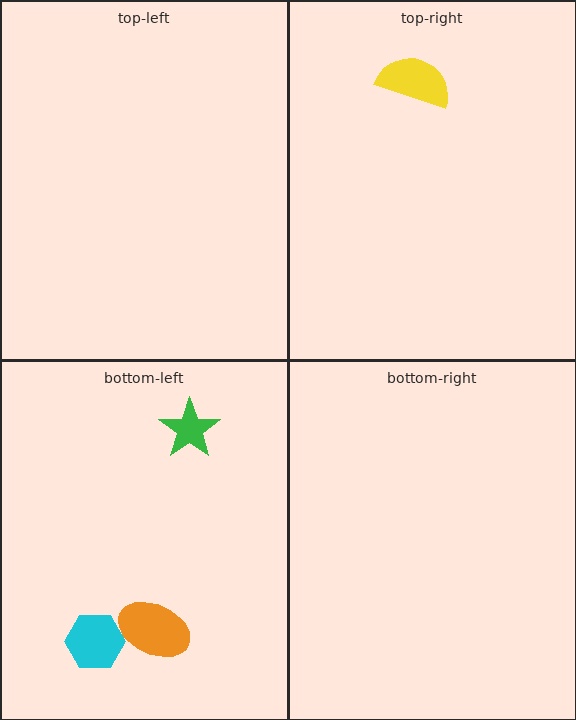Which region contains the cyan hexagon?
The bottom-left region.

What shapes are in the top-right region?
The yellow semicircle.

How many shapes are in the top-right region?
1.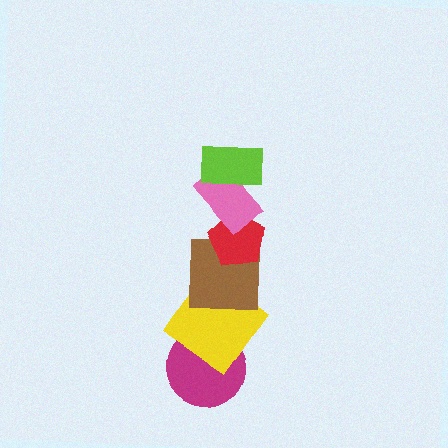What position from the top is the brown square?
The brown square is 4th from the top.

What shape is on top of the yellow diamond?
The brown square is on top of the yellow diamond.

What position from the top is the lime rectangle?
The lime rectangle is 1st from the top.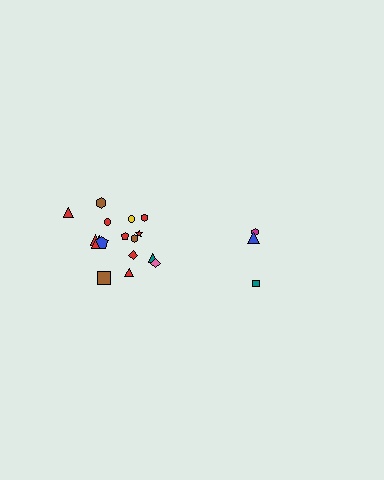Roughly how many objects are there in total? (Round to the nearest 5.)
Roughly 20 objects in total.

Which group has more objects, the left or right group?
The left group.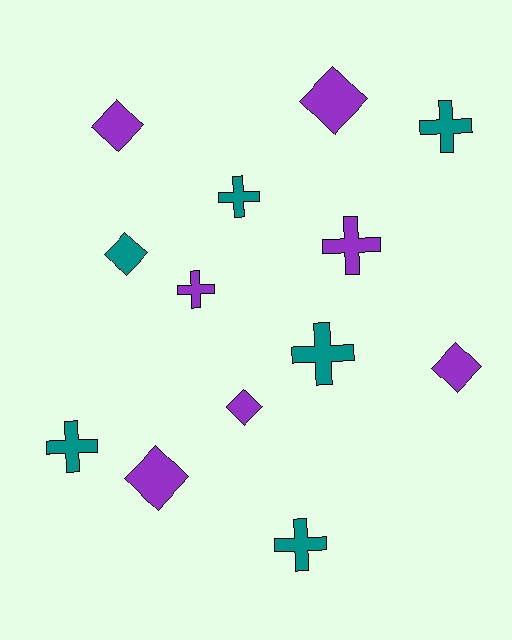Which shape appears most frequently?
Cross, with 7 objects.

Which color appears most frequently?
Purple, with 7 objects.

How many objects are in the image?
There are 13 objects.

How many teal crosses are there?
There are 5 teal crosses.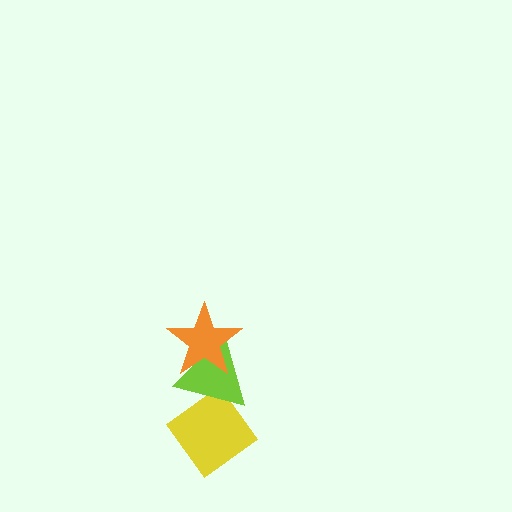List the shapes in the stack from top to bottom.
From top to bottom: the orange star, the lime triangle, the yellow diamond.